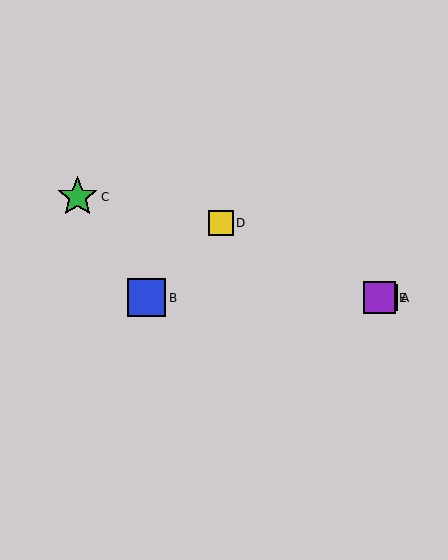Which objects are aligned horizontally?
Objects A, B, E are aligned horizontally.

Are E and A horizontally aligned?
Yes, both are at y≈298.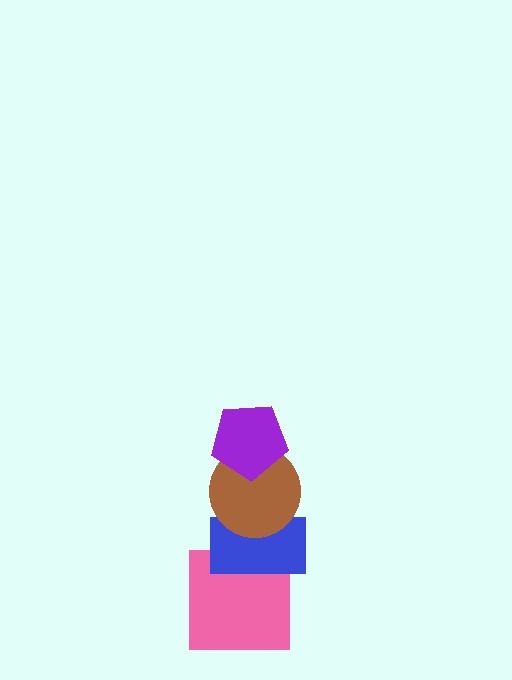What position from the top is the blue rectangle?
The blue rectangle is 3rd from the top.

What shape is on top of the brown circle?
The purple pentagon is on top of the brown circle.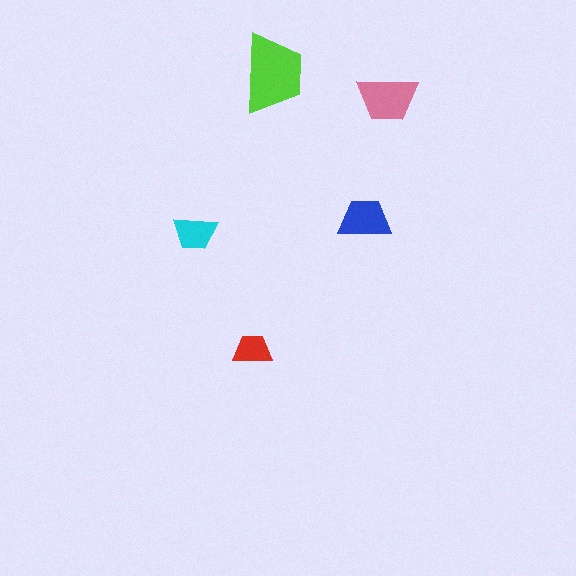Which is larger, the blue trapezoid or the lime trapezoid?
The lime one.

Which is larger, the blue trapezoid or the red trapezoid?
The blue one.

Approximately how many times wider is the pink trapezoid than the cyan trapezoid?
About 1.5 times wider.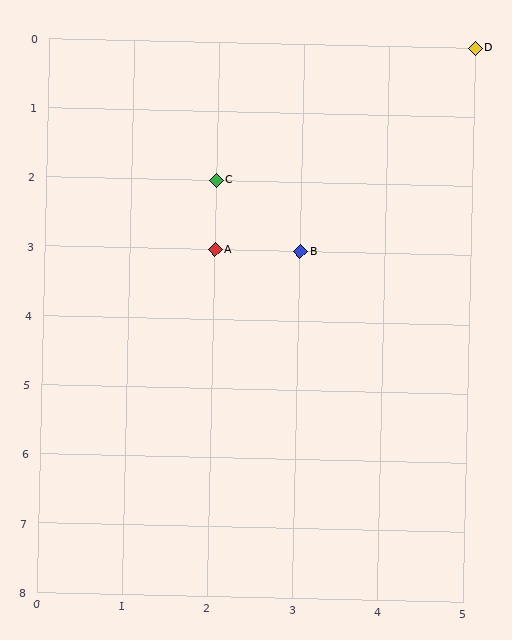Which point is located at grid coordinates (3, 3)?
Point B is at (3, 3).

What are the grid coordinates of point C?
Point C is at grid coordinates (2, 2).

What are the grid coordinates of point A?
Point A is at grid coordinates (2, 3).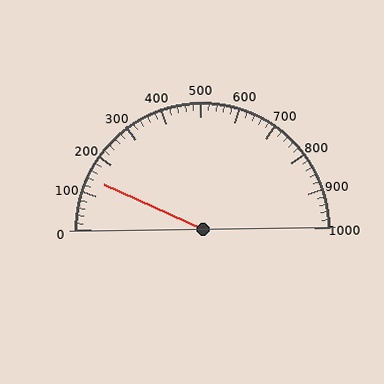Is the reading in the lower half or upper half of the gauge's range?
The reading is in the lower half of the range (0 to 1000).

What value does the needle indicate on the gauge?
The needle indicates approximately 140.